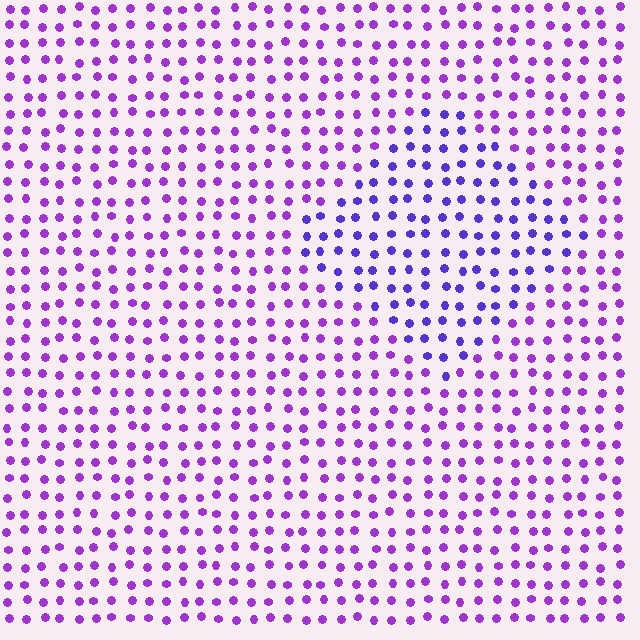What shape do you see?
I see a diamond.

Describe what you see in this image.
The image is filled with small purple elements in a uniform arrangement. A diamond-shaped region is visible where the elements are tinted to a slightly different hue, forming a subtle color boundary.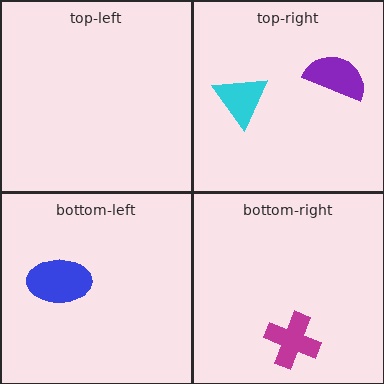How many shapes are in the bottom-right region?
1.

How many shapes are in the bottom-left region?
1.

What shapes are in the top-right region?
The purple semicircle, the cyan triangle.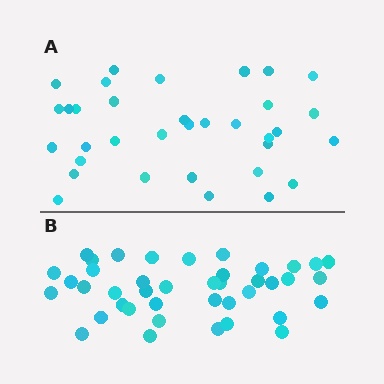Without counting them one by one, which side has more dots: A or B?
Region B (the bottom region) has more dots.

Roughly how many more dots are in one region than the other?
Region B has roughly 8 or so more dots than region A.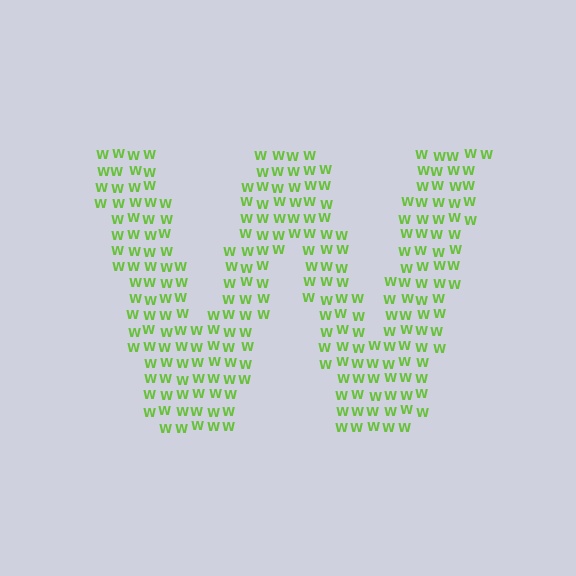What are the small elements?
The small elements are letter W's.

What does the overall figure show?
The overall figure shows the letter W.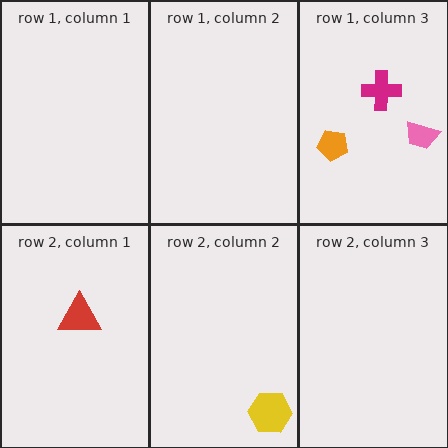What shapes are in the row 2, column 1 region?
The red triangle.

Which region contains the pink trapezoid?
The row 1, column 3 region.